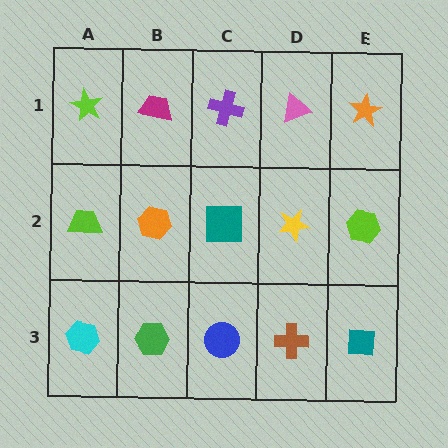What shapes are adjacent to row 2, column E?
An orange star (row 1, column E), a teal square (row 3, column E), a yellow star (row 2, column D).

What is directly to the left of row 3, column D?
A blue circle.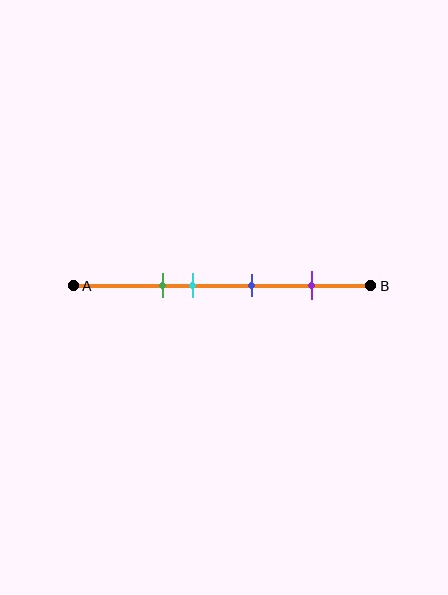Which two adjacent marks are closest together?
The green and cyan marks are the closest adjacent pair.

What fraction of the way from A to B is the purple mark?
The purple mark is approximately 80% (0.8) of the way from A to B.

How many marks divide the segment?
There are 4 marks dividing the segment.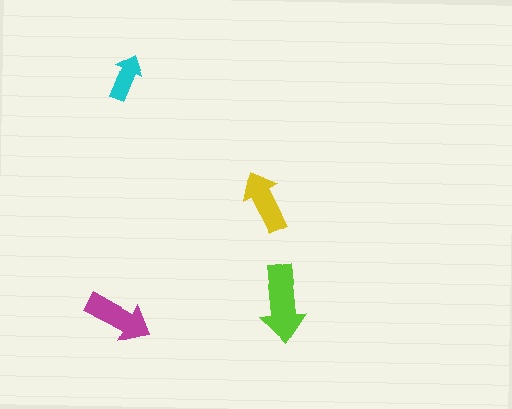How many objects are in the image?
There are 4 objects in the image.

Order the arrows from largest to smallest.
the lime one, the magenta one, the yellow one, the cyan one.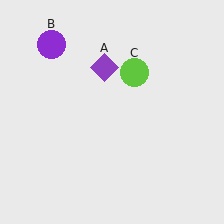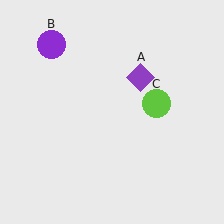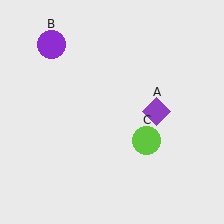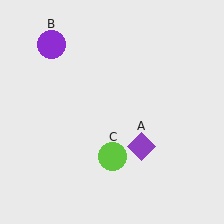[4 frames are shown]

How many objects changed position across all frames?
2 objects changed position: purple diamond (object A), lime circle (object C).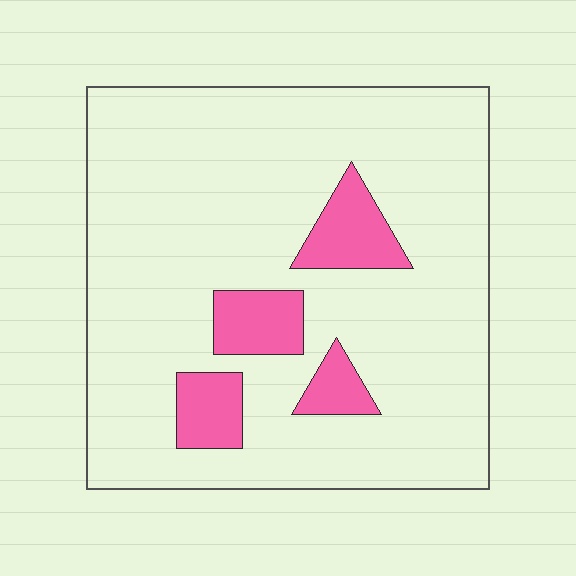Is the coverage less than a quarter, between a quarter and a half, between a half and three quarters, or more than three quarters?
Less than a quarter.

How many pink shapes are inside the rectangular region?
4.